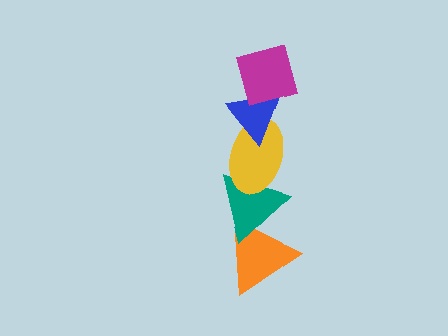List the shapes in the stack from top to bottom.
From top to bottom: the magenta diamond, the blue triangle, the yellow ellipse, the teal triangle, the orange triangle.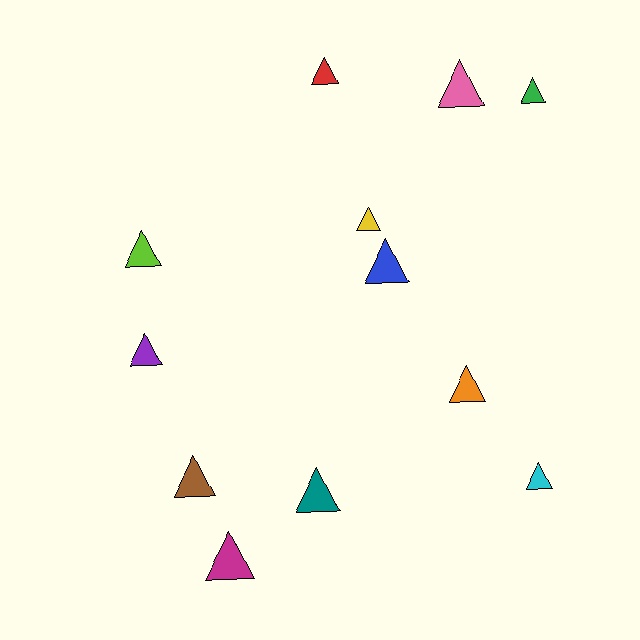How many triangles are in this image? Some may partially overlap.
There are 12 triangles.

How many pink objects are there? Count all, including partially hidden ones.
There is 1 pink object.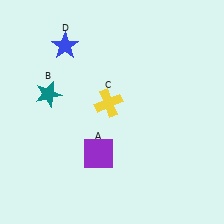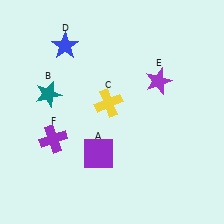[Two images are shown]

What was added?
A purple star (E), a purple cross (F) were added in Image 2.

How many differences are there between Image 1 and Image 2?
There are 2 differences between the two images.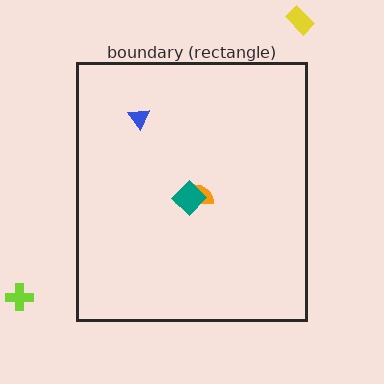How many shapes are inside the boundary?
3 inside, 2 outside.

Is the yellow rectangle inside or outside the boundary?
Outside.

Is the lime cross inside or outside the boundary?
Outside.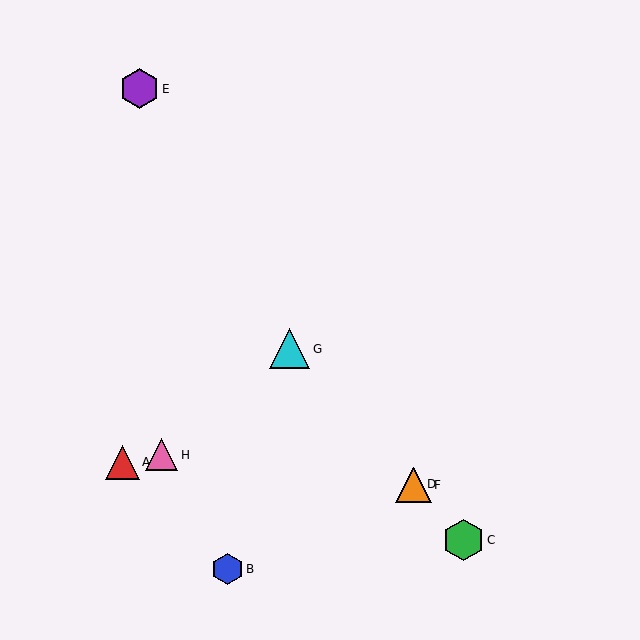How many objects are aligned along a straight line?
4 objects (C, D, F, G) are aligned along a straight line.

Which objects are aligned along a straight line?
Objects C, D, F, G are aligned along a straight line.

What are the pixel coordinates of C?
Object C is at (463, 540).